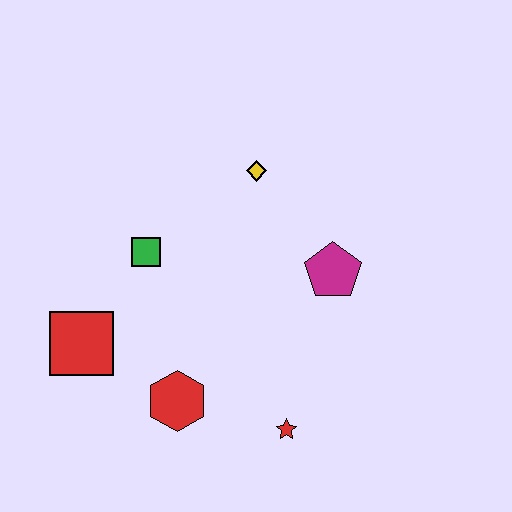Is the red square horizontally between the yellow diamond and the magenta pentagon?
No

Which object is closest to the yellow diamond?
The magenta pentagon is closest to the yellow diamond.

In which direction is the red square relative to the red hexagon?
The red square is to the left of the red hexagon.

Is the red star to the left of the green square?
No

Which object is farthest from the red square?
The magenta pentagon is farthest from the red square.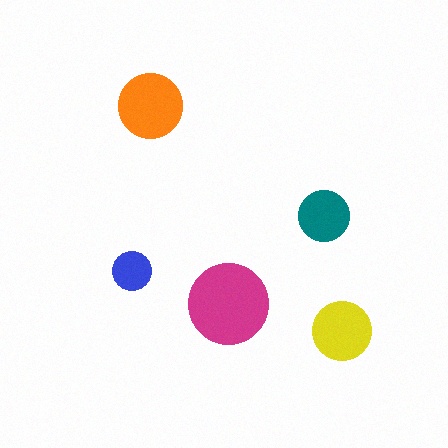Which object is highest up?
The orange circle is topmost.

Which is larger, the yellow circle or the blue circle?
The yellow one.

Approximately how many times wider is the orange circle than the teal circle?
About 1.5 times wider.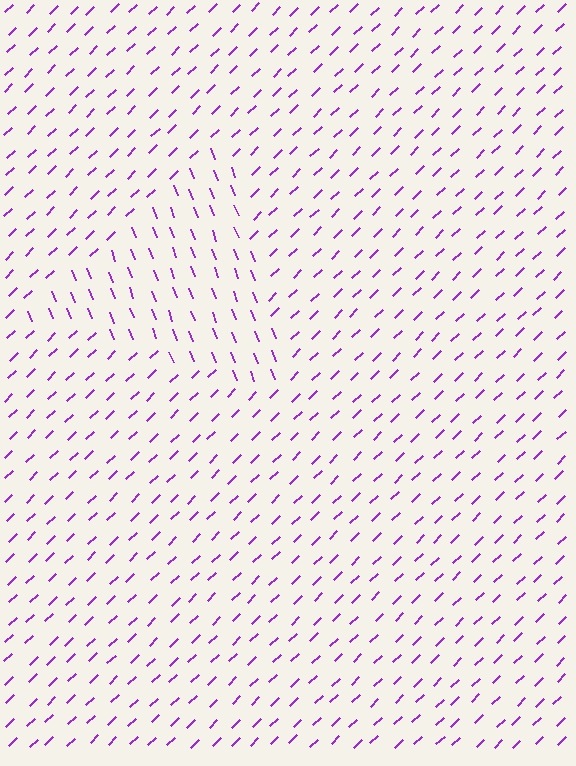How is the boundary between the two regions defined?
The boundary is defined purely by a change in line orientation (approximately 67 degrees difference). All lines are the same color and thickness.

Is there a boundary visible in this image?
Yes, there is a texture boundary formed by a change in line orientation.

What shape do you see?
I see a triangle.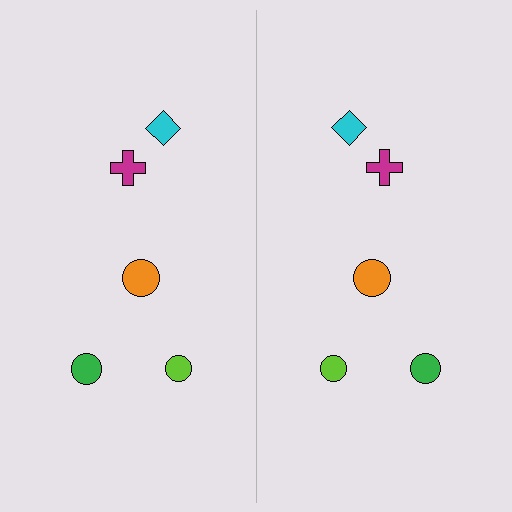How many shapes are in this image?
There are 10 shapes in this image.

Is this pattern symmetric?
Yes, this pattern has bilateral (reflection) symmetry.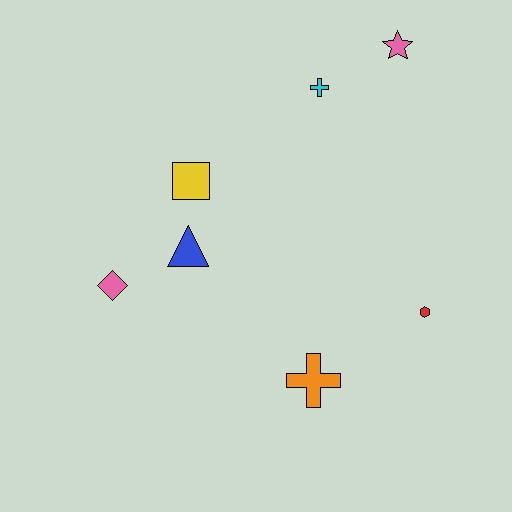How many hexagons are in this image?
There is 1 hexagon.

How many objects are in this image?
There are 7 objects.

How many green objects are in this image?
There are no green objects.